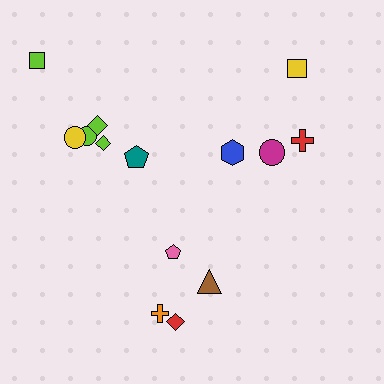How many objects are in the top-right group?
There are 4 objects.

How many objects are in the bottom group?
There are 4 objects.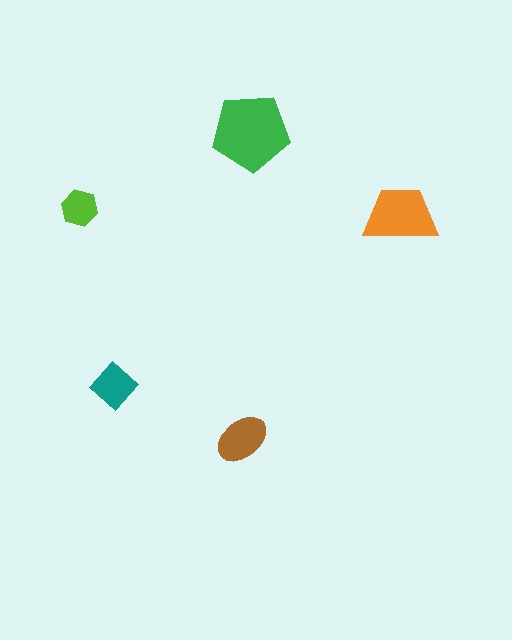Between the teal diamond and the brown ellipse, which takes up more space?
The brown ellipse.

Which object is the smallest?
The lime hexagon.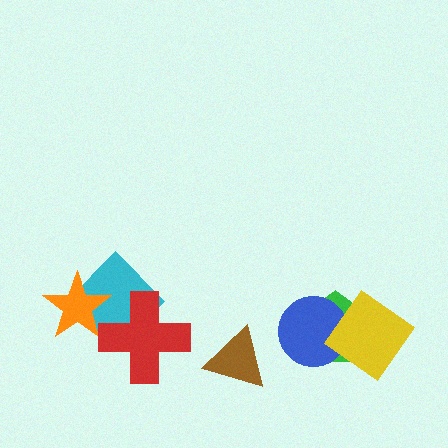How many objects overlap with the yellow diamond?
2 objects overlap with the yellow diamond.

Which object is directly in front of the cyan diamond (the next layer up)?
The orange star is directly in front of the cyan diamond.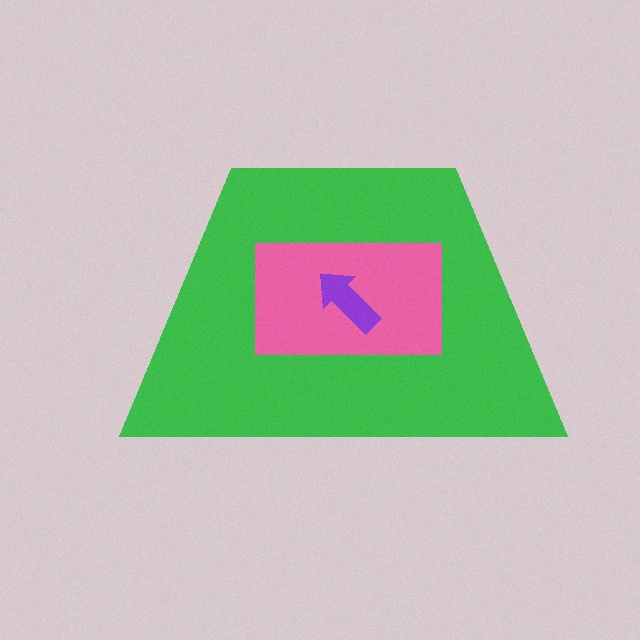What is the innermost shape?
The purple arrow.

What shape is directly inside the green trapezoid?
The pink rectangle.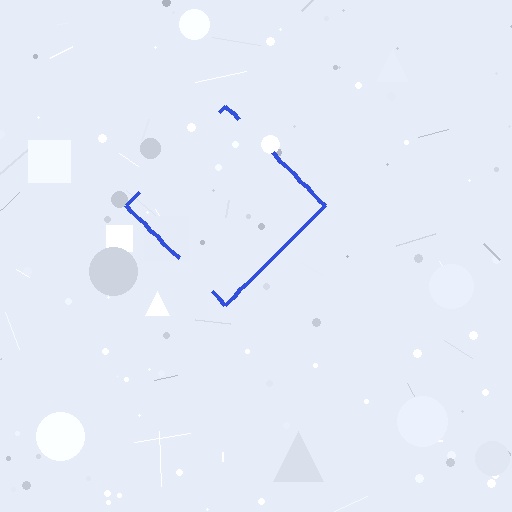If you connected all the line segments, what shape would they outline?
They would outline a diamond.